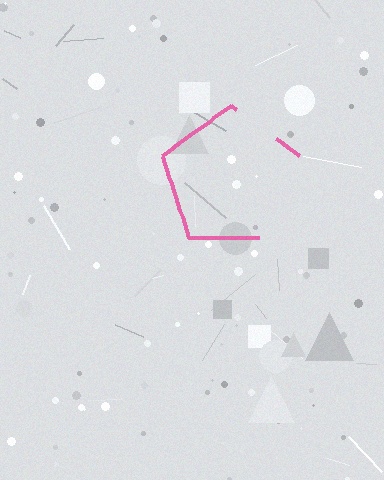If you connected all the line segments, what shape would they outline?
They would outline a pentagon.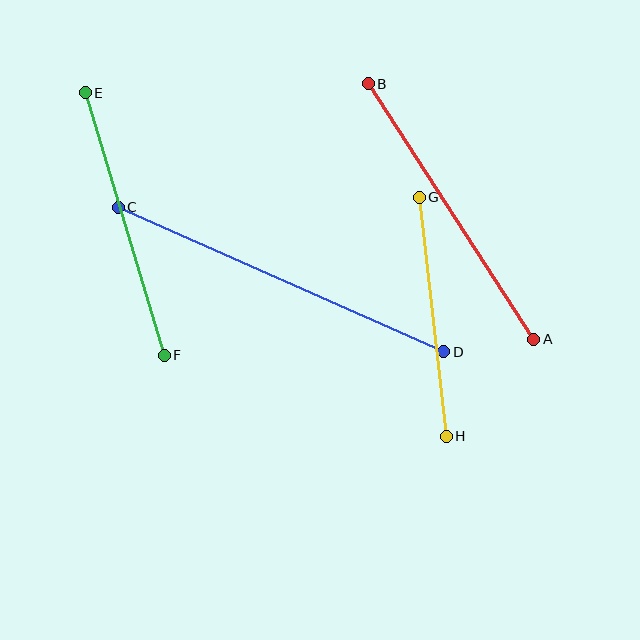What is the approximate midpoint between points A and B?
The midpoint is at approximately (451, 211) pixels.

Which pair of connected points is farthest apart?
Points C and D are farthest apart.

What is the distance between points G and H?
The distance is approximately 241 pixels.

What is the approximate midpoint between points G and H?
The midpoint is at approximately (433, 317) pixels.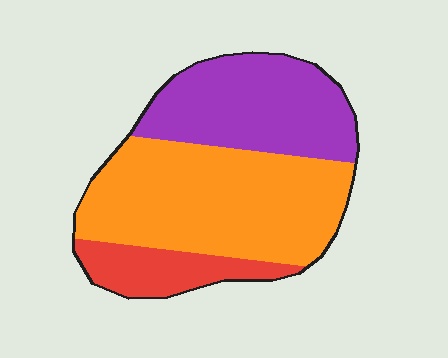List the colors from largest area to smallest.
From largest to smallest: orange, purple, red.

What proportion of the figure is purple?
Purple covers roughly 35% of the figure.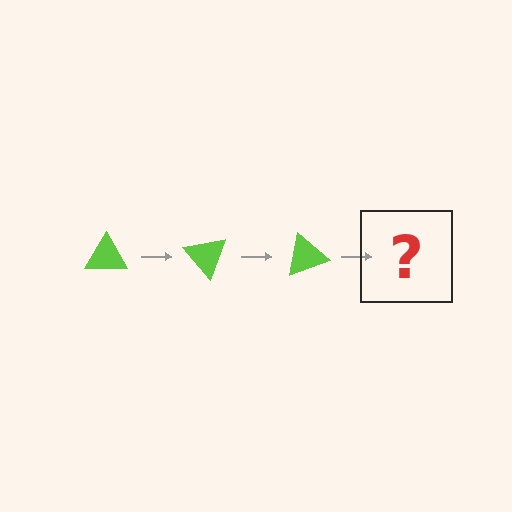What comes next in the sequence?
The next element should be a lime triangle rotated 150 degrees.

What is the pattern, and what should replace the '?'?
The pattern is that the triangle rotates 50 degrees each step. The '?' should be a lime triangle rotated 150 degrees.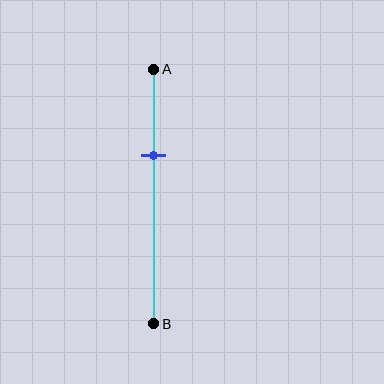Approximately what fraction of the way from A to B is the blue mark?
The blue mark is approximately 35% of the way from A to B.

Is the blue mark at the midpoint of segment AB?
No, the mark is at about 35% from A, not at the 50% midpoint.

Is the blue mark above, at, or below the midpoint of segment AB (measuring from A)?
The blue mark is above the midpoint of segment AB.